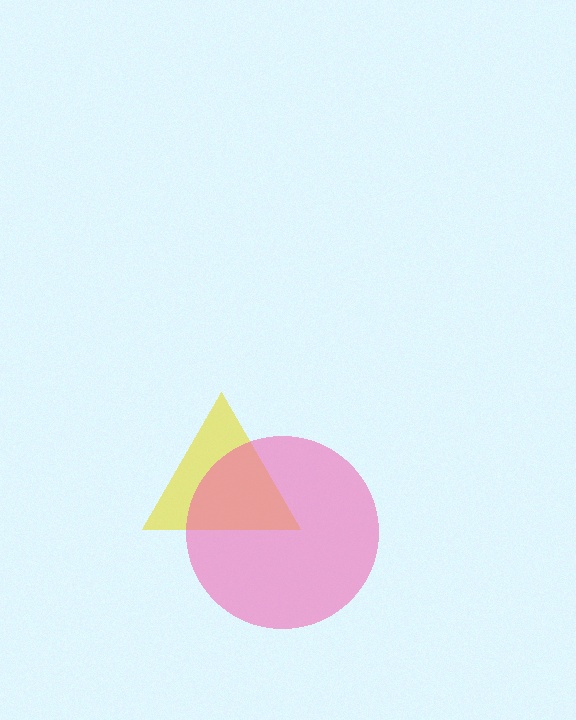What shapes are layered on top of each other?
The layered shapes are: a yellow triangle, a pink circle.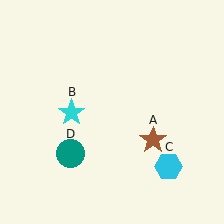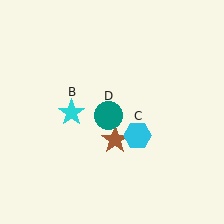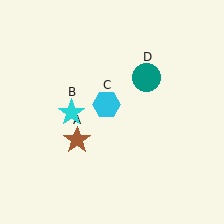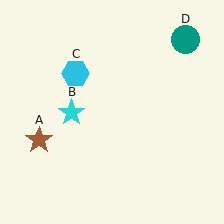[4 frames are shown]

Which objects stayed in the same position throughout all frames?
Cyan star (object B) remained stationary.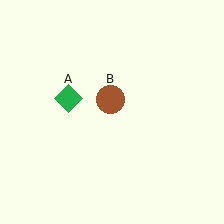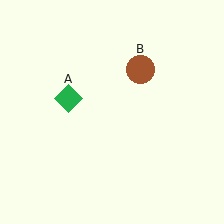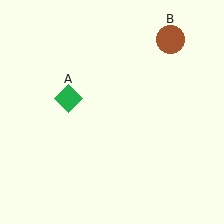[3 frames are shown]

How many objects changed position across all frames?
1 object changed position: brown circle (object B).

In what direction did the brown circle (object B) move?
The brown circle (object B) moved up and to the right.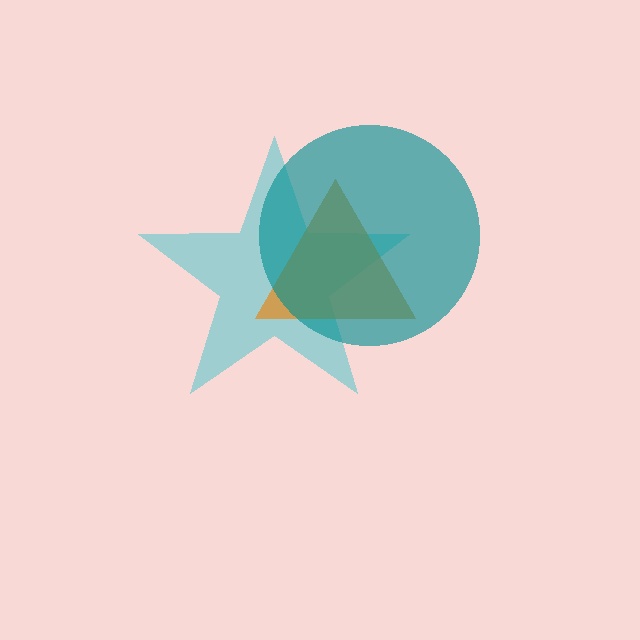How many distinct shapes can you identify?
There are 3 distinct shapes: a cyan star, an orange triangle, a teal circle.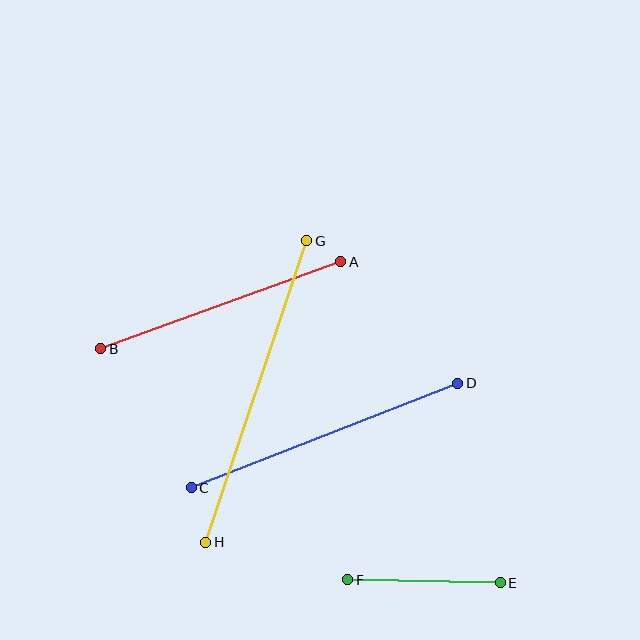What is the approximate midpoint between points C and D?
The midpoint is at approximately (324, 436) pixels.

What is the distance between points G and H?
The distance is approximately 318 pixels.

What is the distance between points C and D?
The distance is approximately 286 pixels.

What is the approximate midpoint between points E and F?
The midpoint is at approximately (424, 581) pixels.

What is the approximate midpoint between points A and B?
The midpoint is at approximately (221, 305) pixels.